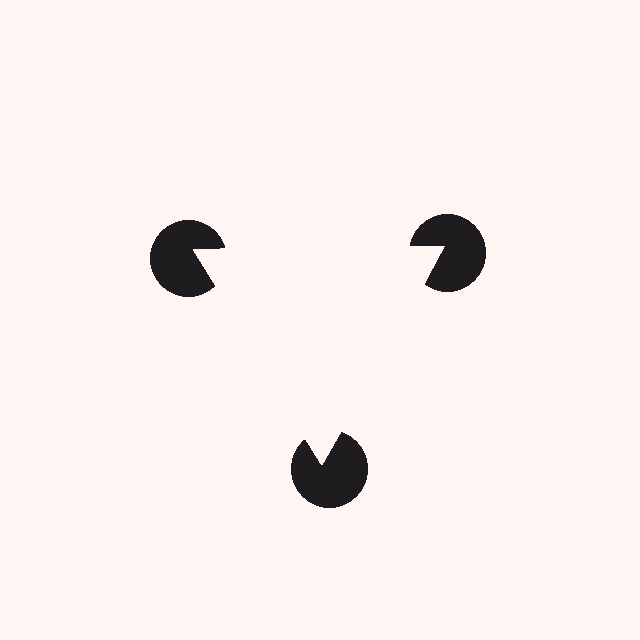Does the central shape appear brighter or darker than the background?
It typically appears slightly brighter than the background, even though no actual brightness change is drawn.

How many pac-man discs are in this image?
There are 3 — one at each vertex of the illusory triangle.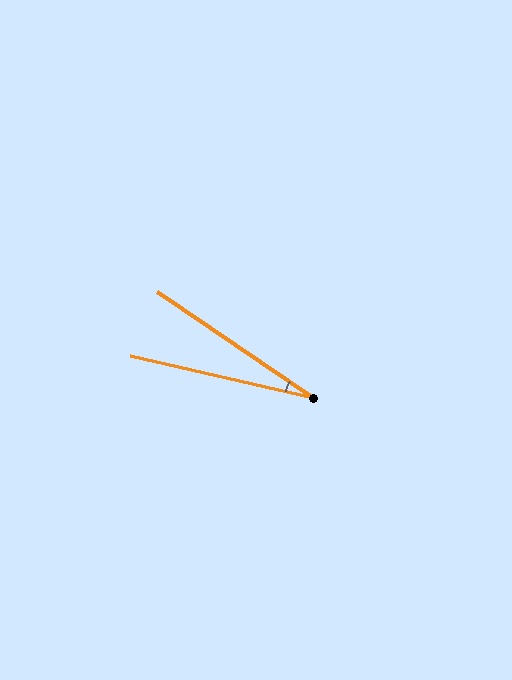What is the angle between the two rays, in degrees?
Approximately 21 degrees.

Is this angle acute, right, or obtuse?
It is acute.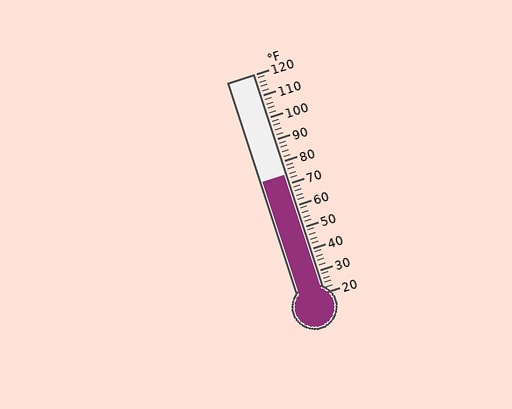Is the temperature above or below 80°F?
The temperature is below 80°F.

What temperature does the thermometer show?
The thermometer shows approximately 74°F.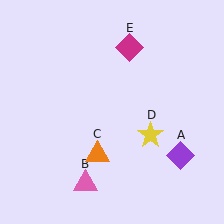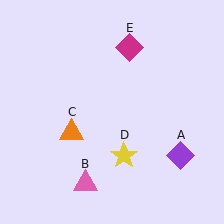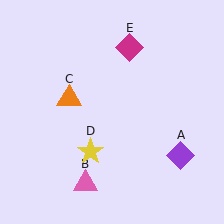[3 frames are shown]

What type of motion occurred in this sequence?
The orange triangle (object C), yellow star (object D) rotated clockwise around the center of the scene.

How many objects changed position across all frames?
2 objects changed position: orange triangle (object C), yellow star (object D).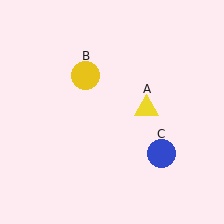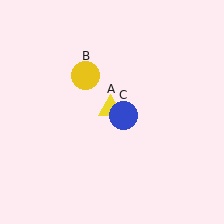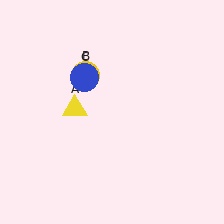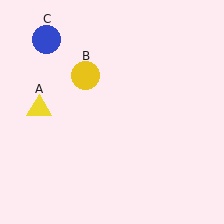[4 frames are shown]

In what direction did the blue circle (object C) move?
The blue circle (object C) moved up and to the left.